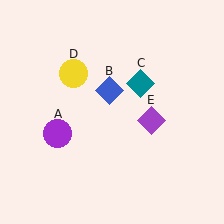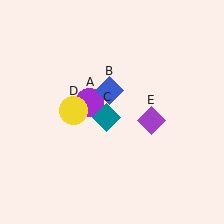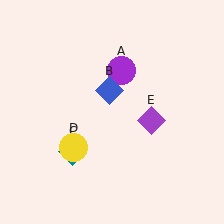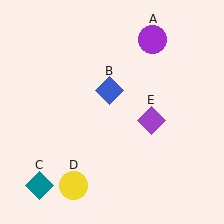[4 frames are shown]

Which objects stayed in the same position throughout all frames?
Blue diamond (object B) and purple diamond (object E) remained stationary.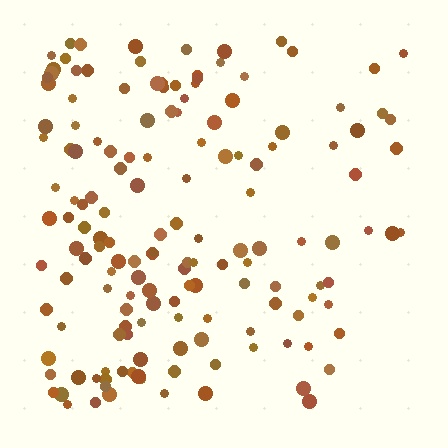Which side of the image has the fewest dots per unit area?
The right.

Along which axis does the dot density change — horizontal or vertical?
Horizontal.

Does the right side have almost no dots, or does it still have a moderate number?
Still a moderate number, just noticeably fewer than the left.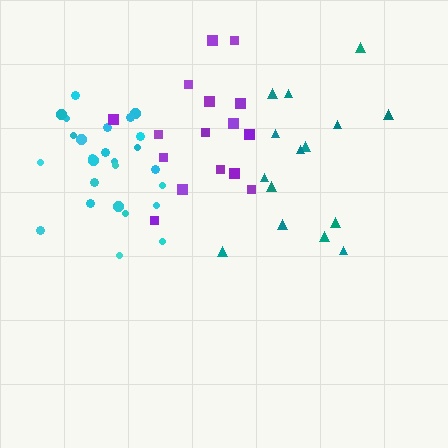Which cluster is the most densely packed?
Cyan.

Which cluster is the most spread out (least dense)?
Teal.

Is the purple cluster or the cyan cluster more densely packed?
Cyan.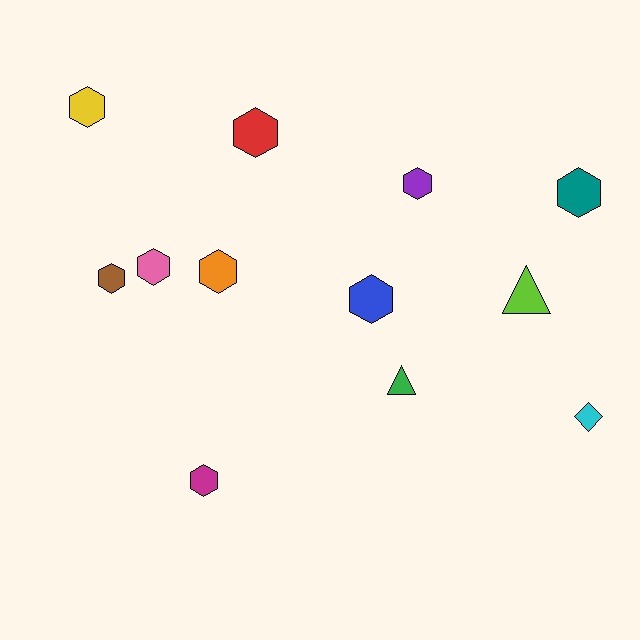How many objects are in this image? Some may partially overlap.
There are 12 objects.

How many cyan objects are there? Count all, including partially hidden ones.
There is 1 cyan object.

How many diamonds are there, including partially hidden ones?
There is 1 diamond.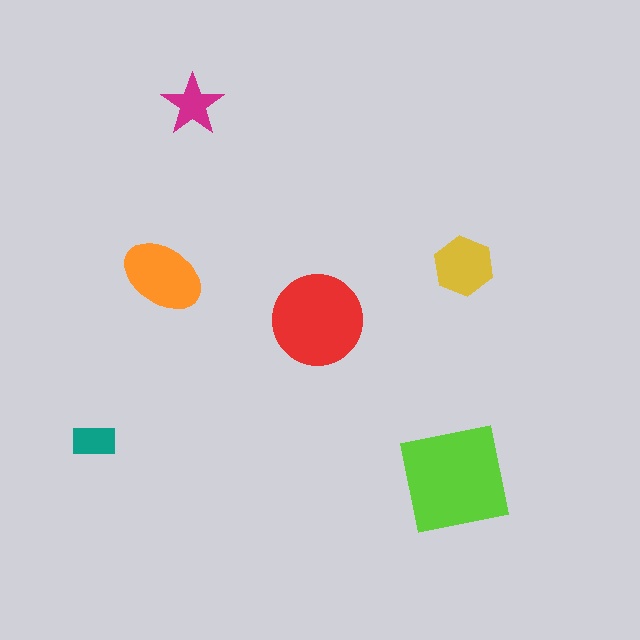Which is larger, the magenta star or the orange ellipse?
The orange ellipse.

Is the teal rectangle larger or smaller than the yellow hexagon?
Smaller.